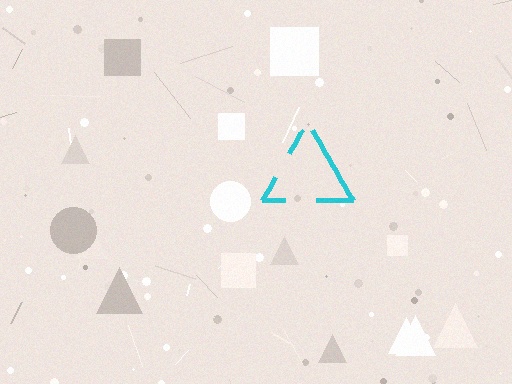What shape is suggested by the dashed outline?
The dashed outline suggests a triangle.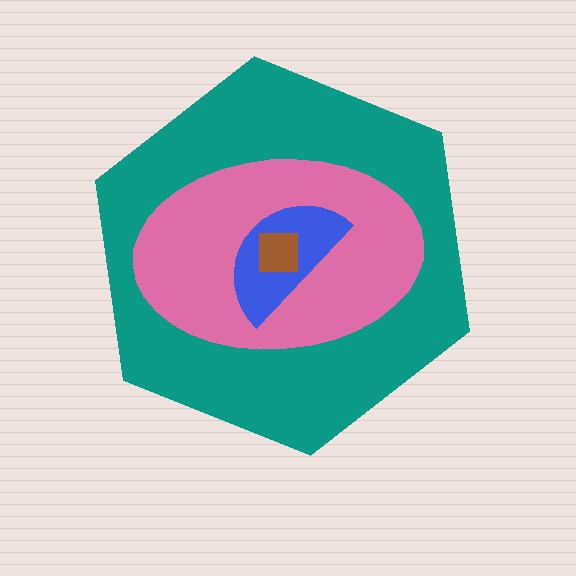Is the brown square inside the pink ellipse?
Yes.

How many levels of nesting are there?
4.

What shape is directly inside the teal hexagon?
The pink ellipse.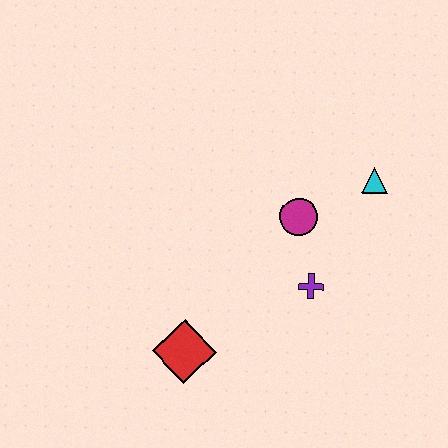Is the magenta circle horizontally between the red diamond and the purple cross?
Yes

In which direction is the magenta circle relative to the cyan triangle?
The magenta circle is to the left of the cyan triangle.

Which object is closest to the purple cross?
The magenta circle is closest to the purple cross.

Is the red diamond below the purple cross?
Yes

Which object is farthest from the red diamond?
The cyan triangle is farthest from the red diamond.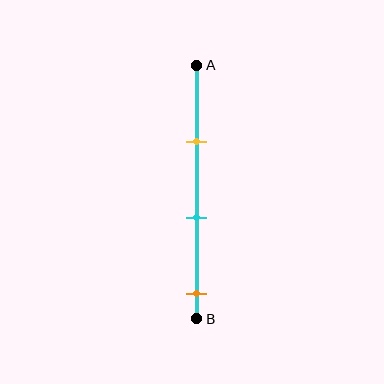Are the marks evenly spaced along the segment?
Yes, the marks are approximately evenly spaced.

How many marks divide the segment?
There are 3 marks dividing the segment.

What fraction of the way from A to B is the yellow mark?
The yellow mark is approximately 30% (0.3) of the way from A to B.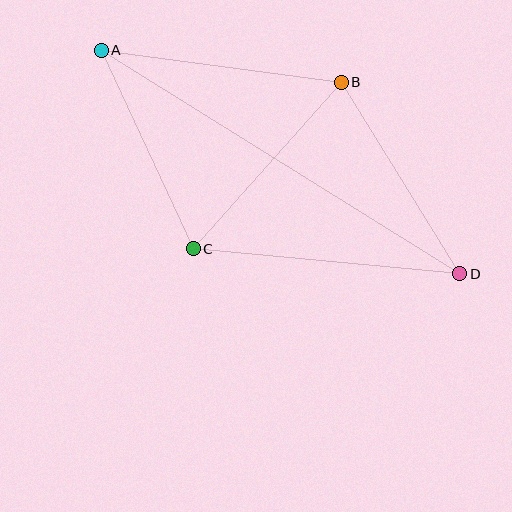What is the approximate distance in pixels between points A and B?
The distance between A and B is approximately 242 pixels.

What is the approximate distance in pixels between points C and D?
The distance between C and D is approximately 268 pixels.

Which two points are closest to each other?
Points A and C are closest to each other.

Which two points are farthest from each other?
Points A and D are farthest from each other.